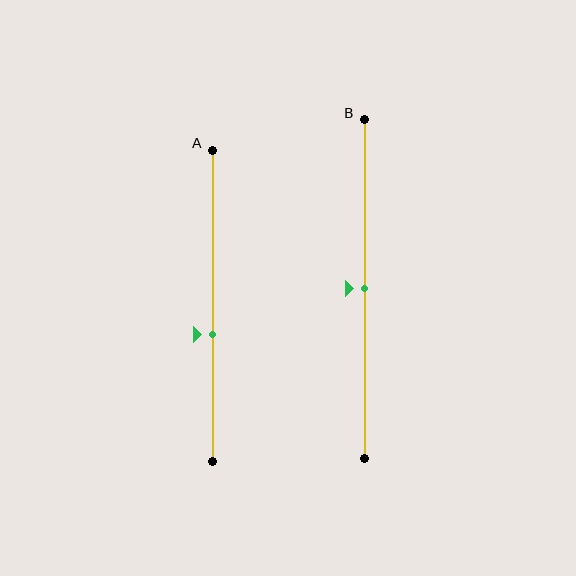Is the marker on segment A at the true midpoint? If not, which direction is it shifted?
No, the marker on segment A is shifted downward by about 9% of the segment length.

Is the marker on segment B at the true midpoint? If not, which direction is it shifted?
Yes, the marker on segment B is at the true midpoint.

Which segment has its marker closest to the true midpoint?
Segment B has its marker closest to the true midpoint.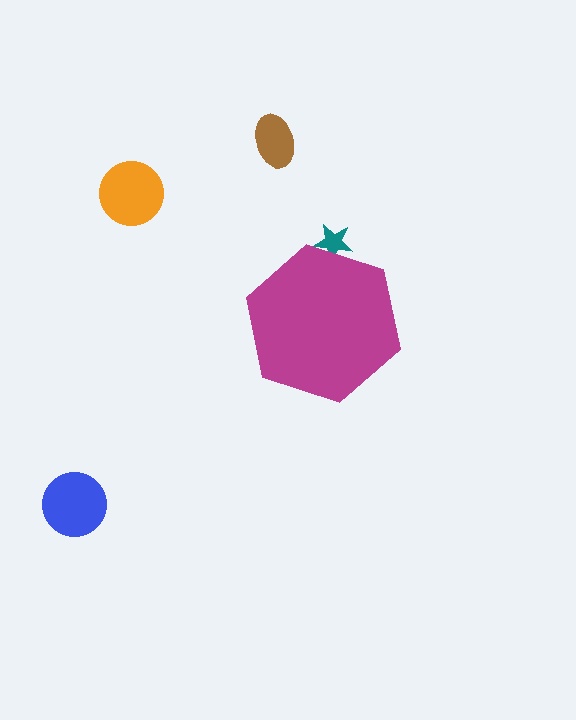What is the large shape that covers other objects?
A magenta hexagon.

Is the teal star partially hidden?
Yes, the teal star is partially hidden behind the magenta hexagon.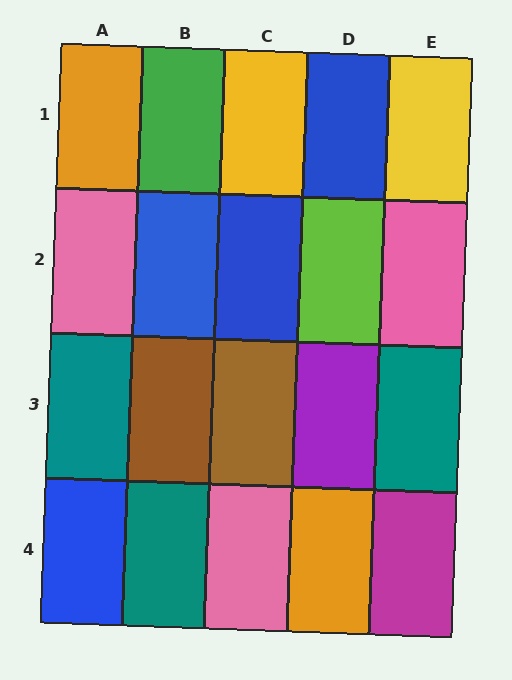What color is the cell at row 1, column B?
Green.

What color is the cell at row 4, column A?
Blue.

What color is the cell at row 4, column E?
Magenta.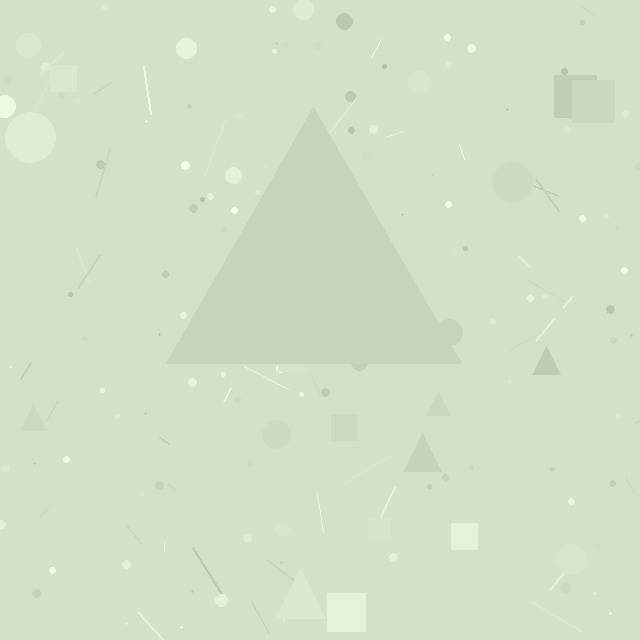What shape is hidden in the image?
A triangle is hidden in the image.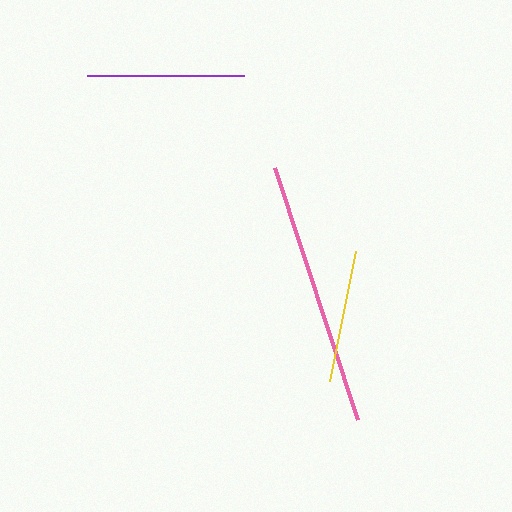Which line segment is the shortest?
The yellow line is the shortest at approximately 132 pixels.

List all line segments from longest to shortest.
From longest to shortest: pink, purple, yellow.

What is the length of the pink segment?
The pink segment is approximately 266 pixels long.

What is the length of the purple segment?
The purple segment is approximately 157 pixels long.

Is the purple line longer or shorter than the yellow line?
The purple line is longer than the yellow line.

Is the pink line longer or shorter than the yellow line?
The pink line is longer than the yellow line.